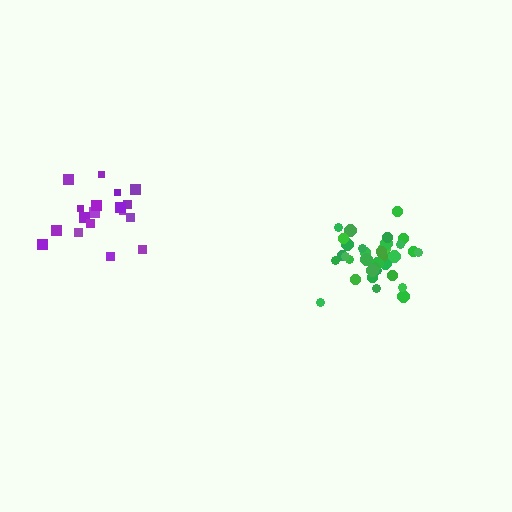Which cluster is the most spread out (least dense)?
Purple.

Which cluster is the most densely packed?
Green.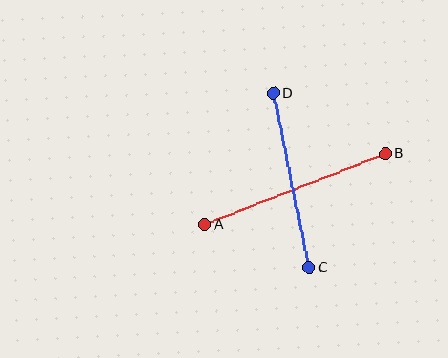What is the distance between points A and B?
The distance is approximately 194 pixels.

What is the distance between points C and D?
The distance is approximately 178 pixels.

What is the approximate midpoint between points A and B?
The midpoint is at approximately (295, 189) pixels.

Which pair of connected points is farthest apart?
Points A and B are farthest apart.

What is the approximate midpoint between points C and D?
The midpoint is at approximately (291, 181) pixels.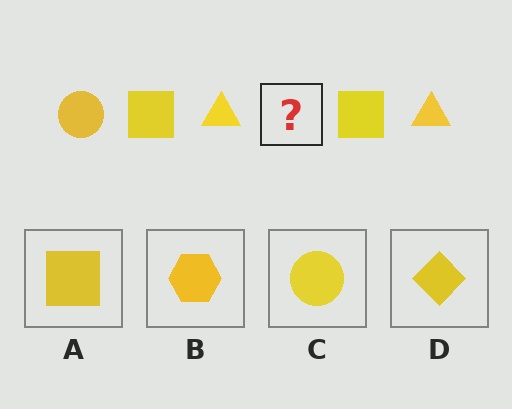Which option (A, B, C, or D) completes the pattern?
C.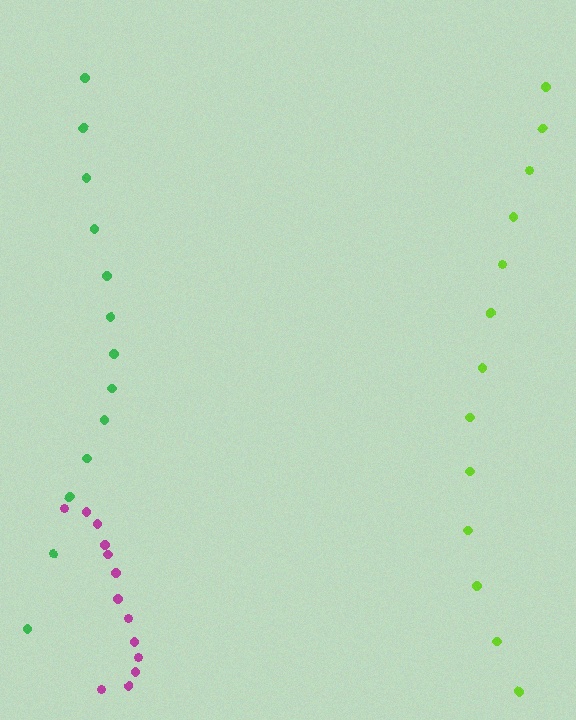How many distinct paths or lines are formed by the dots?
There are 3 distinct paths.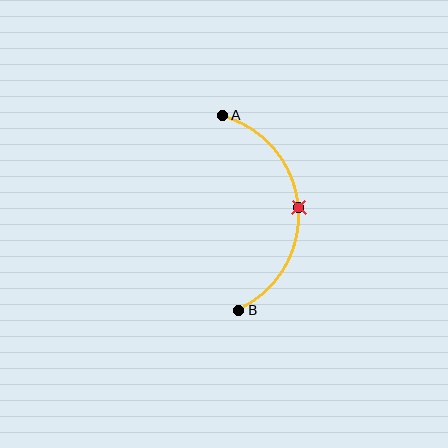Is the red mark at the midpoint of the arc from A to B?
Yes. The red mark lies on the arc at equal arc-length from both A and B — it is the arc midpoint.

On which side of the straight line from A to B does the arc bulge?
The arc bulges to the right of the straight line connecting A and B.